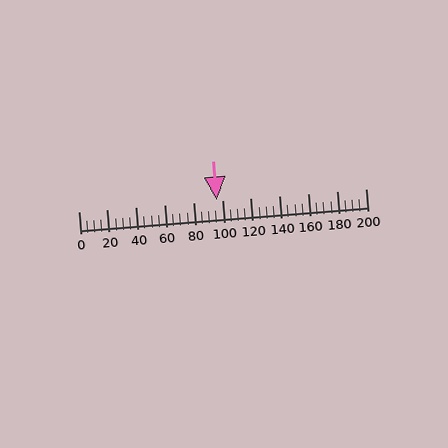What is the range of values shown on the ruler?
The ruler shows values from 0 to 200.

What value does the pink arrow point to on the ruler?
The pink arrow points to approximately 96.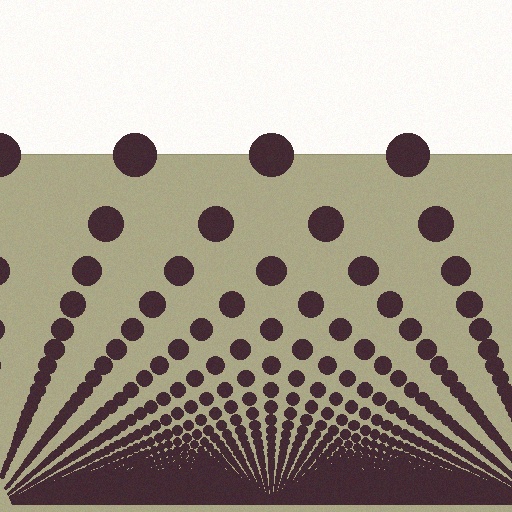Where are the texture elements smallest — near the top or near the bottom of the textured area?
Near the bottom.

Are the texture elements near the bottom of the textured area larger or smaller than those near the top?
Smaller. The gradient is inverted — elements near the bottom are smaller and denser.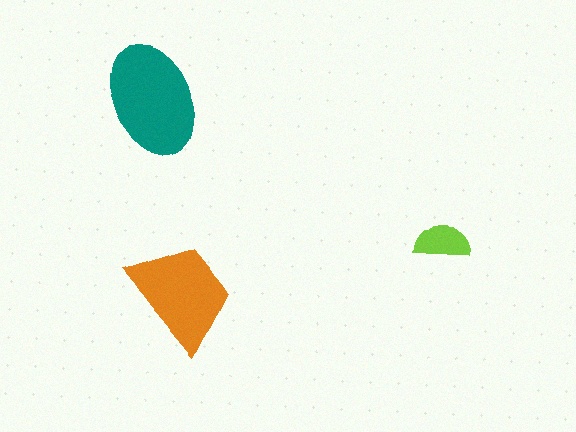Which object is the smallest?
The lime semicircle.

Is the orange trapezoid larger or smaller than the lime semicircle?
Larger.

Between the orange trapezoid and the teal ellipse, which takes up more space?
The teal ellipse.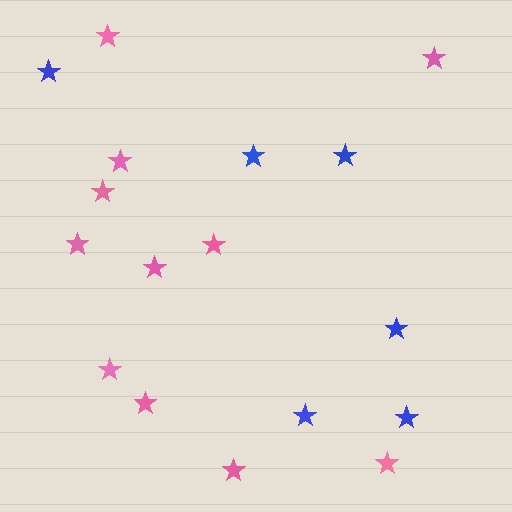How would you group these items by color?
There are 2 groups: one group of pink stars (11) and one group of blue stars (6).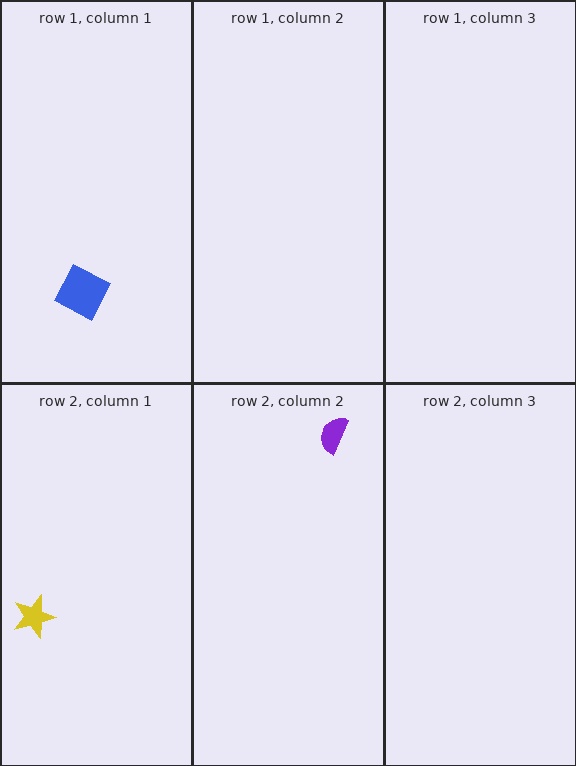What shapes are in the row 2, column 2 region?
The purple semicircle.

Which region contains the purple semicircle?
The row 2, column 2 region.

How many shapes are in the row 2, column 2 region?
1.